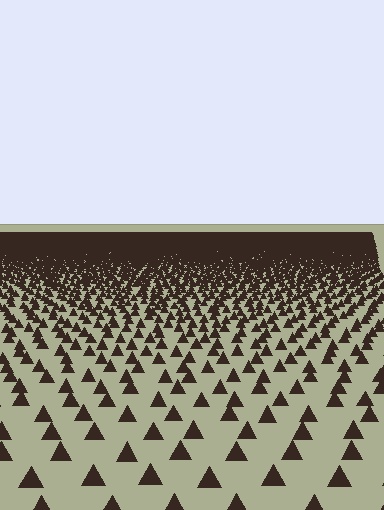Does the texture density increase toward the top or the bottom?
Density increases toward the top.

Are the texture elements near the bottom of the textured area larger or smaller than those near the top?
Larger. Near the bottom, elements are closer to the viewer and appear at a bigger on-screen size.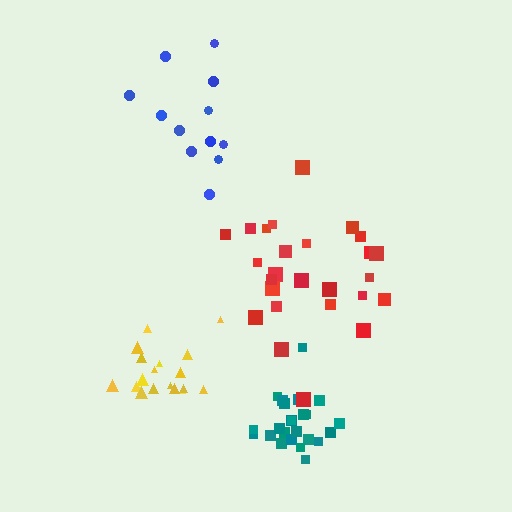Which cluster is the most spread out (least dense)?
Blue.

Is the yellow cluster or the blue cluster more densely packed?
Yellow.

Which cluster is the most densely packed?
Teal.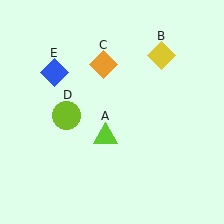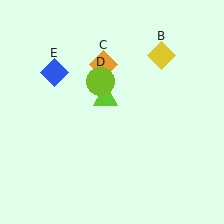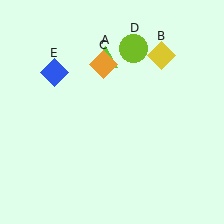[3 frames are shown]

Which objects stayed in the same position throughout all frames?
Yellow diamond (object B) and orange diamond (object C) and blue diamond (object E) remained stationary.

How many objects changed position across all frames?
2 objects changed position: lime triangle (object A), lime circle (object D).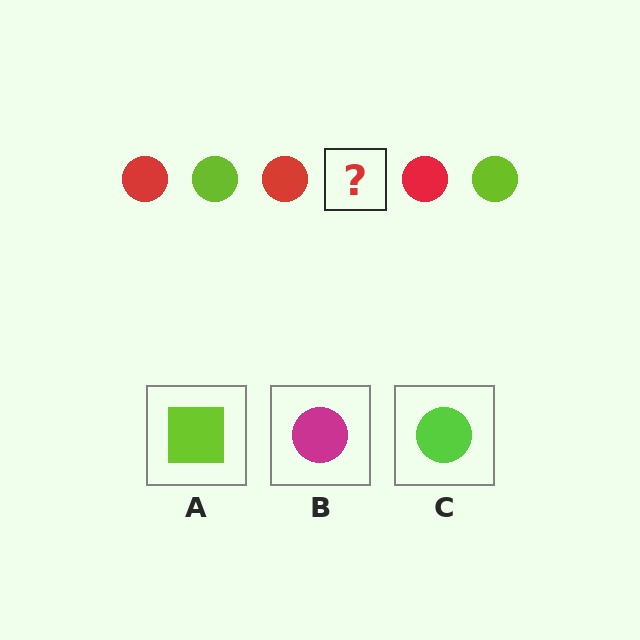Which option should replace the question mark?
Option C.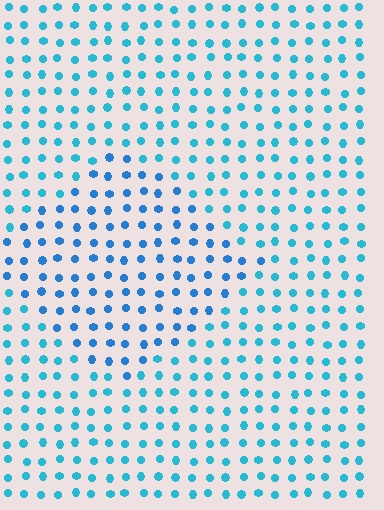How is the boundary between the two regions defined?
The boundary is defined purely by a slight shift in hue (about 21 degrees). Spacing, size, and orientation are identical on both sides.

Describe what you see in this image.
The image is filled with small cyan elements in a uniform arrangement. A diamond-shaped region is visible where the elements are tinted to a slightly different hue, forming a subtle color boundary.